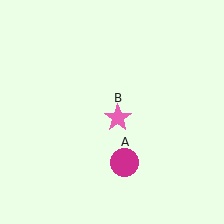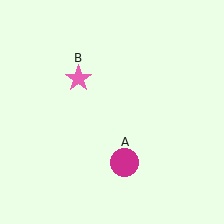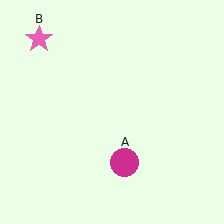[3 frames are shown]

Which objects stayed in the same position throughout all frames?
Magenta circle (object A) remained stationary.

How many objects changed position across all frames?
1 object changed position: pink star (object B).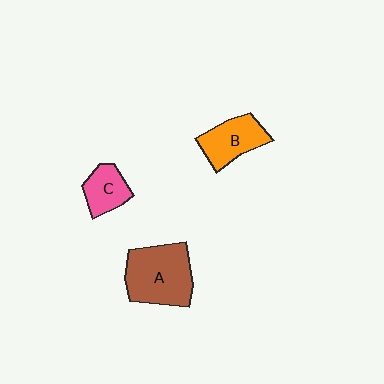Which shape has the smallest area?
Shape C (pink).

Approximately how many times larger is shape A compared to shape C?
Approximately 2.1 times.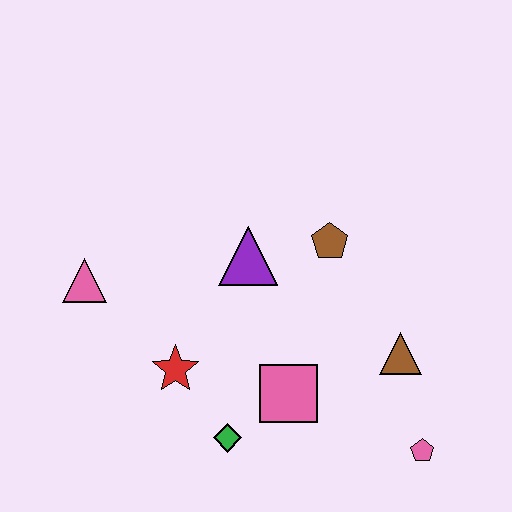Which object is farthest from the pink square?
The pink triangle is farthest from the pink square.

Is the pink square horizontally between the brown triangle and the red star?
Yes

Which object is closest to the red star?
The green diamond is closest to the red star.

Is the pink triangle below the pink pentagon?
No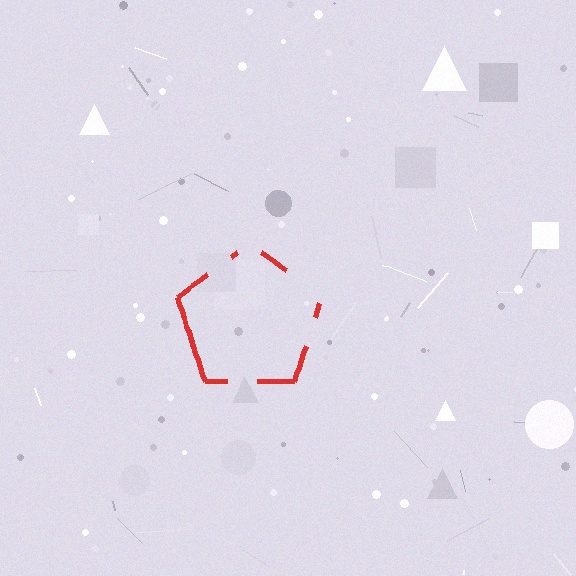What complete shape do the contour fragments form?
The contour fragments form a pentagon.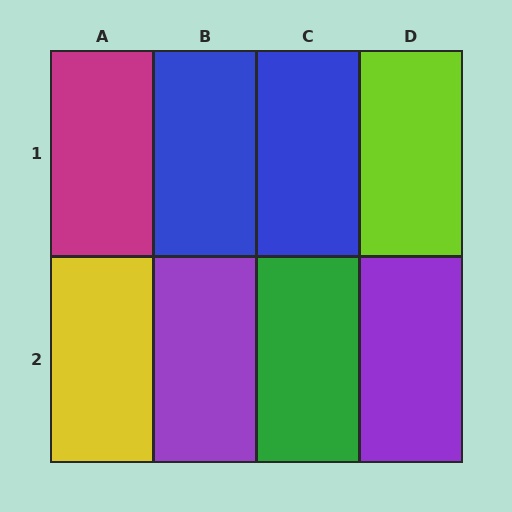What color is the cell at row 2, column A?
Yellow.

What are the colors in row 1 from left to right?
Magenta, blue, blue, lime.